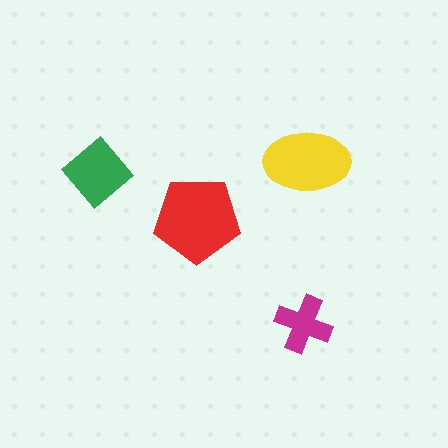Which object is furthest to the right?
The yellow ellipse is rightmost.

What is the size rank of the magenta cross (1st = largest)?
4th.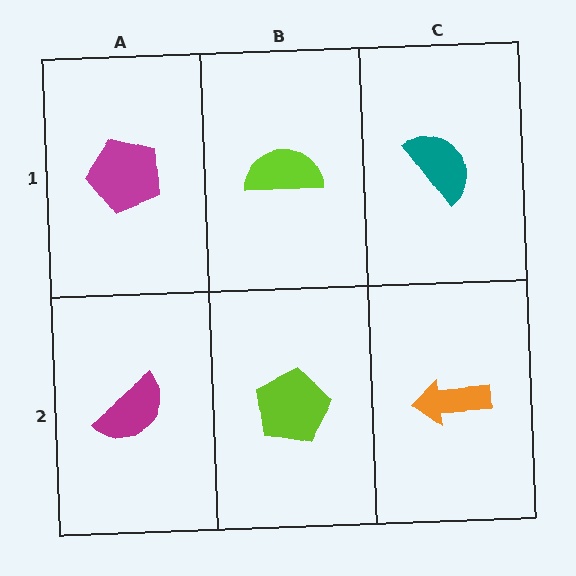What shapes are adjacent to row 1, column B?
A lime pentagon (row 2, column B), a magenta pentagon (row 1, column A), a teal semicircle (row 1, column C).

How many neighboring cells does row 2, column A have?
2.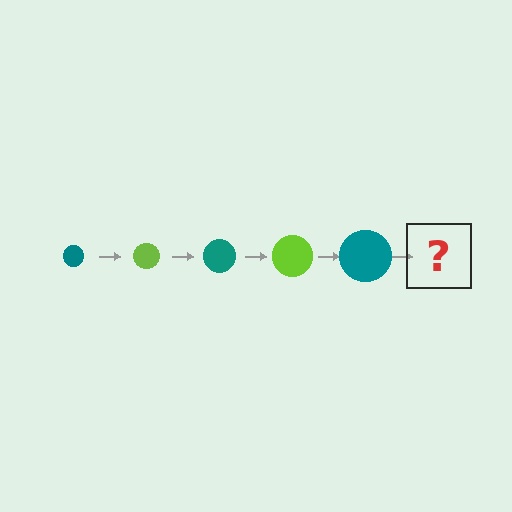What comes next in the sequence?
The next element should be a lime circle, larger than the previous one.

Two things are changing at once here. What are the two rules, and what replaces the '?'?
The two rules are that the circle grows larger each step and the color cycles through teal and lime. The '?' should be a lime circle, larger than the previous one.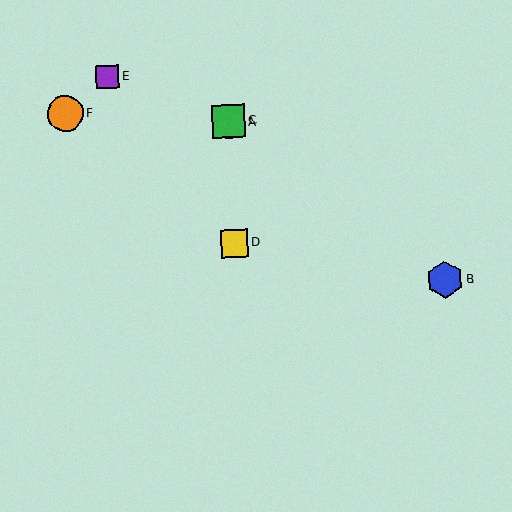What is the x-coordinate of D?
Object D is at x≈235.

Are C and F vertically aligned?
No, C is at x≈229 and F is at x≈65.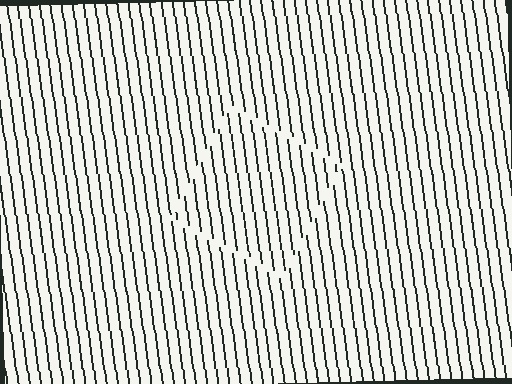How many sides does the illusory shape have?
4 sides — the line-ends trace a square.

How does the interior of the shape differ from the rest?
The interior of the shape contains the same grating, shifted by half a period — the contour is defined by the phase discontinuity where line-ends from the inner and outer gratings abut.